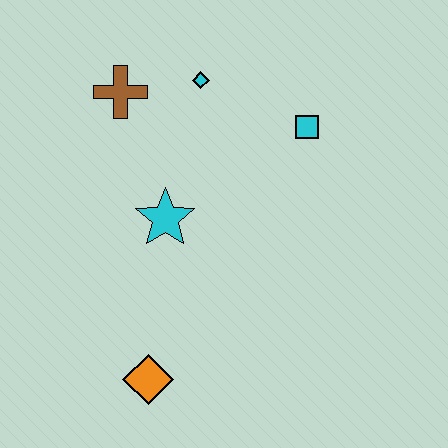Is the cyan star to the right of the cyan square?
No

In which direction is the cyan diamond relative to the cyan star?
The cyan diamond is above the cyan star.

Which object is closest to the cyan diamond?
The brown cross is closest to the cyan diamond.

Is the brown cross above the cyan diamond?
No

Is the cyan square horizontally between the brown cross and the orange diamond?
No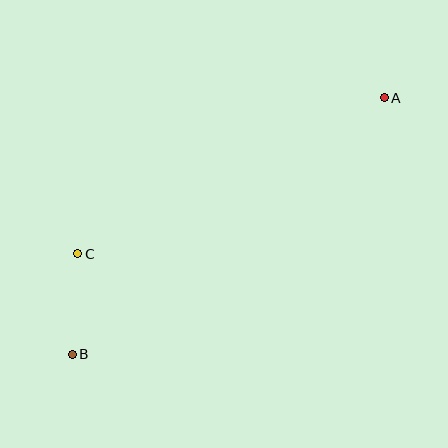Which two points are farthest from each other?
Points A and B are farthest from each other.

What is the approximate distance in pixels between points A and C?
The distance between A and C is approximately 344 pixels.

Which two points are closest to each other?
Points B and C are closest to each other.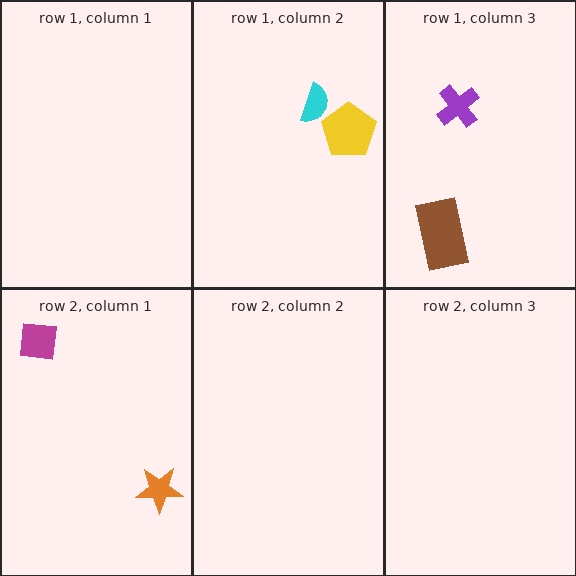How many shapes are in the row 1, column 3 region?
2.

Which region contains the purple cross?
The row 1, column 3 region.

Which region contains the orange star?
The row 2, column 1 region.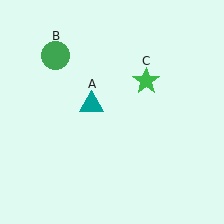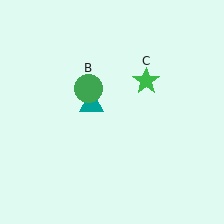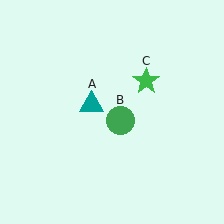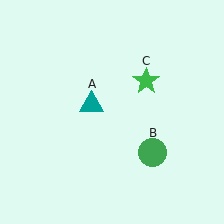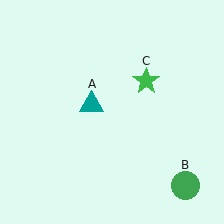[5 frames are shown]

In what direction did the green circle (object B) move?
The green circle (object B) moved down and to the right.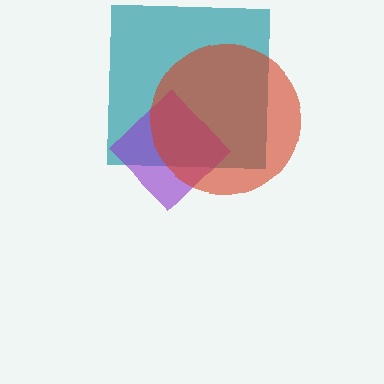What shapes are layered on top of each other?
The layered shapes are: a teal square, a purple diamond, a red circle.